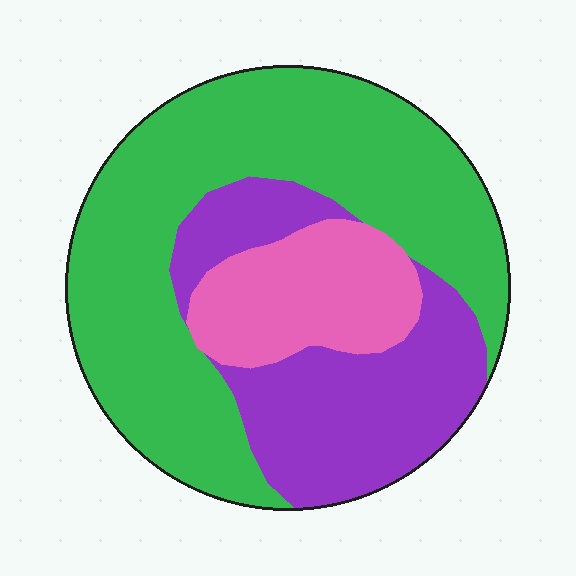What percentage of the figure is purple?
Purple takes up about one quarter (1/4) of the figure.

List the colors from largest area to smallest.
From largest to smallest: green, purple, pink.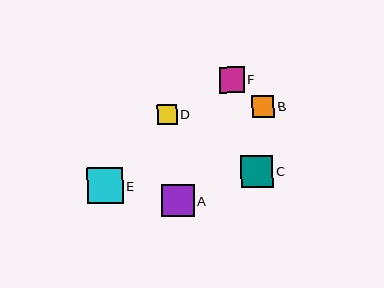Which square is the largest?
Square E is the largest with a size of approximately 36 pixels.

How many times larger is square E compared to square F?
Square E is approximately 1.4 times the size of square F.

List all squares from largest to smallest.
From largest to smallest: E, A, C, F, B, D.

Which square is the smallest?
Square D is the smallest with a size of approximately 20 pixels.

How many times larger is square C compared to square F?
Square C is approximately 1.3 times the size of square F.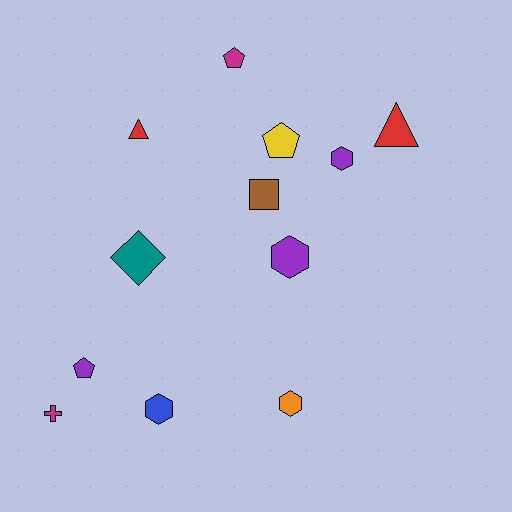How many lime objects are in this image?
There are no lime objects.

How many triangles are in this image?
There are 2 triangles.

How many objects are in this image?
There are 12 objects.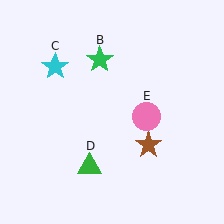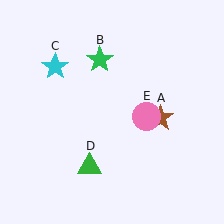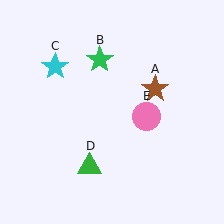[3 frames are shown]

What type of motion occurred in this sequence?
The brown star (object A) rotated counterclockwise around the center of the scene.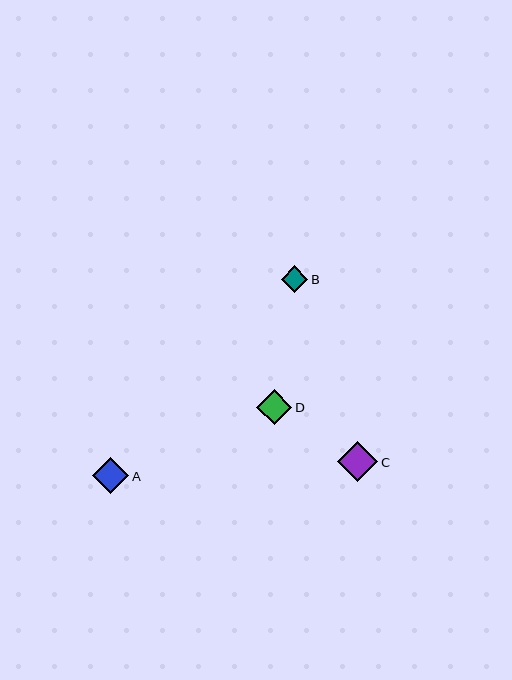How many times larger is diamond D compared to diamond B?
Diamond D is approximately 1.3 times the size of diamond B.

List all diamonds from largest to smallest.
From largest to smallest: C, A, D, B.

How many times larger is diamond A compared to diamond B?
Diamond A is approximately 1.3 times the size of diamond B.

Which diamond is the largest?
Diamond C is the largest with a size of approximately 40 pixels.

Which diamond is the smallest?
Diamond B is the smallest with a size of approximately 27 pixels.